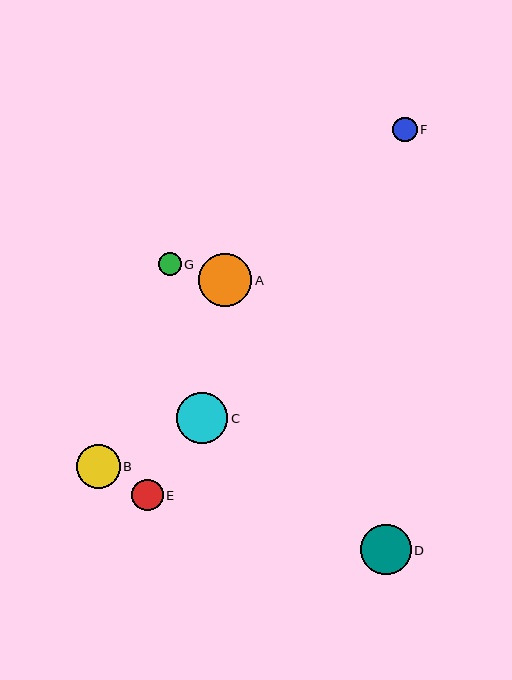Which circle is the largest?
Circle A is the largest with a size of approximately 54 pixels.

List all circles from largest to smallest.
From largest to smallest: A, C, D, B, E, F, G.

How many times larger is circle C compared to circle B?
Circle C is approximately 1.2 times the size of circle B.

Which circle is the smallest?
Circle G is the smallest with a size of approximately 22 pixels.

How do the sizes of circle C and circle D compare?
Circle C and circle D are approximately the same size.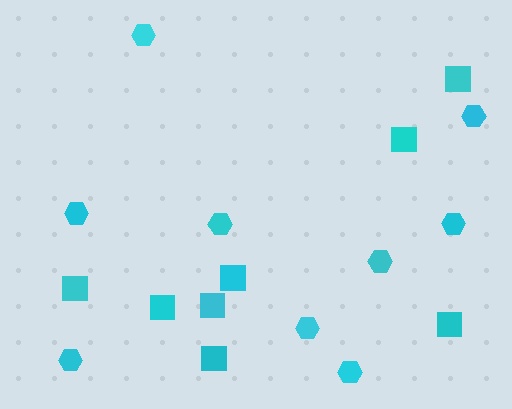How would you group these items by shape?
There are 2 groups: one group of hexagons (9) and one group of squares (8).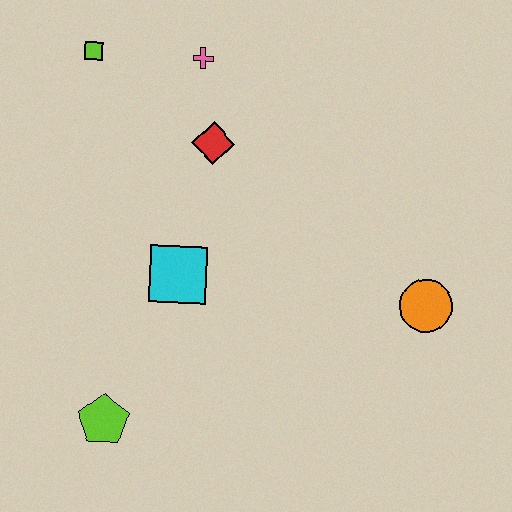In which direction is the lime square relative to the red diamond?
The lime square is to the left of the red diamond.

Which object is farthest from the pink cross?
The lime pentagon is farthest from the pink cross.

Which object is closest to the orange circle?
The cyan square is closest to the orange circle.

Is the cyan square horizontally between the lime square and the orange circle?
Yes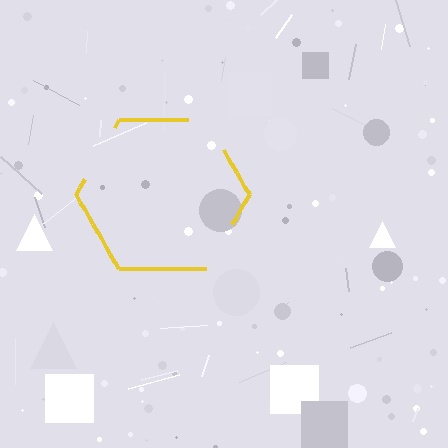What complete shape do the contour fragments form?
The contour fragments form a hexagon.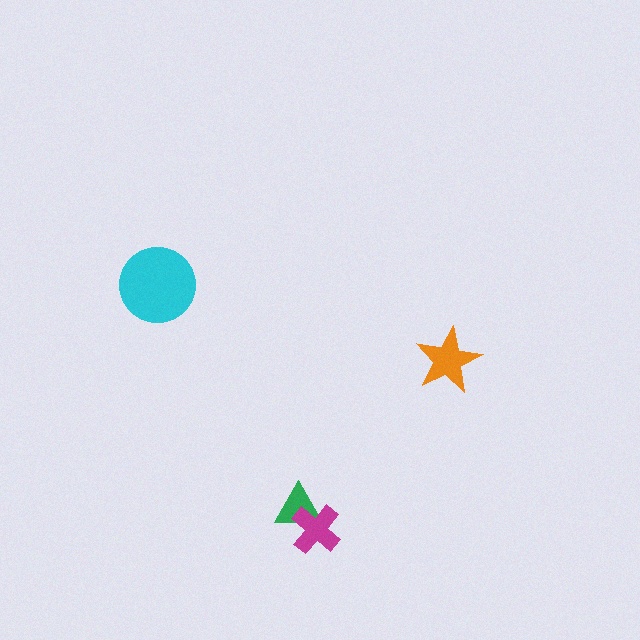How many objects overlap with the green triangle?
1 object overlaps with the green triangle.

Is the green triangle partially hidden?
Yes, it is partially covered by another shape.